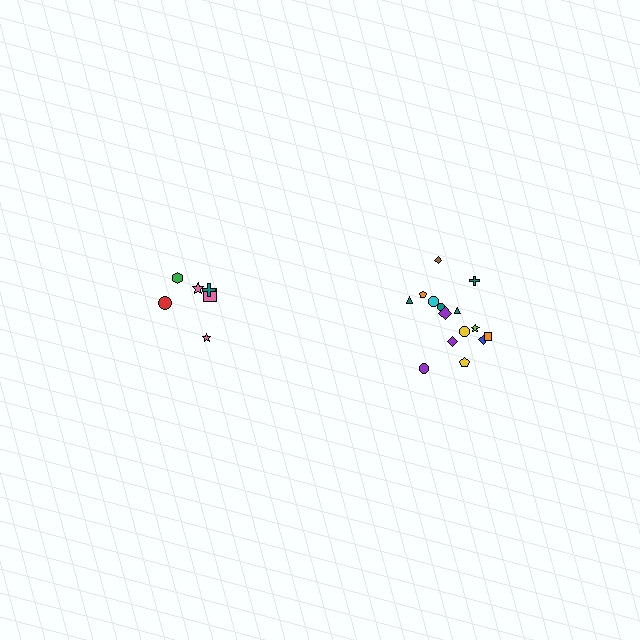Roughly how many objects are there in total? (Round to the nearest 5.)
Roughly 20 objects in total.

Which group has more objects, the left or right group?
The right group.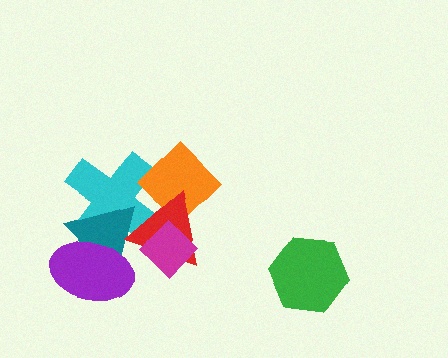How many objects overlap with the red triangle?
4 objects overlap with the red triangle.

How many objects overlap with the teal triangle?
3 objects overlap with the teal triangle.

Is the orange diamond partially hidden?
Yes, it is partially covered by another shape.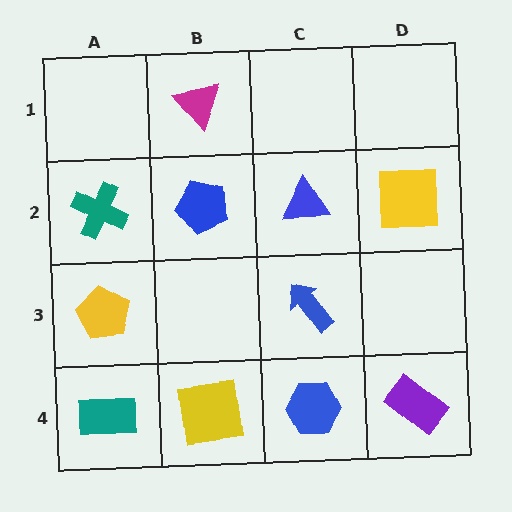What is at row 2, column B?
A blue pentagon.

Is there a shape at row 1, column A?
No, that cell is empty.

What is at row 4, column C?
A blue hexagon.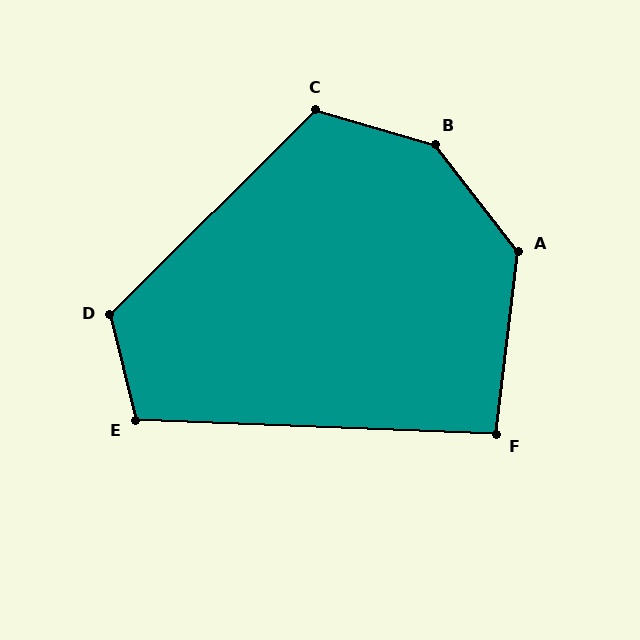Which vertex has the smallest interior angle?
F, at approximately 95 degrees.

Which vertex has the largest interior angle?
B, at approximately 144 degrees.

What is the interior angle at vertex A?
Approximately 135 degrees (obtuse).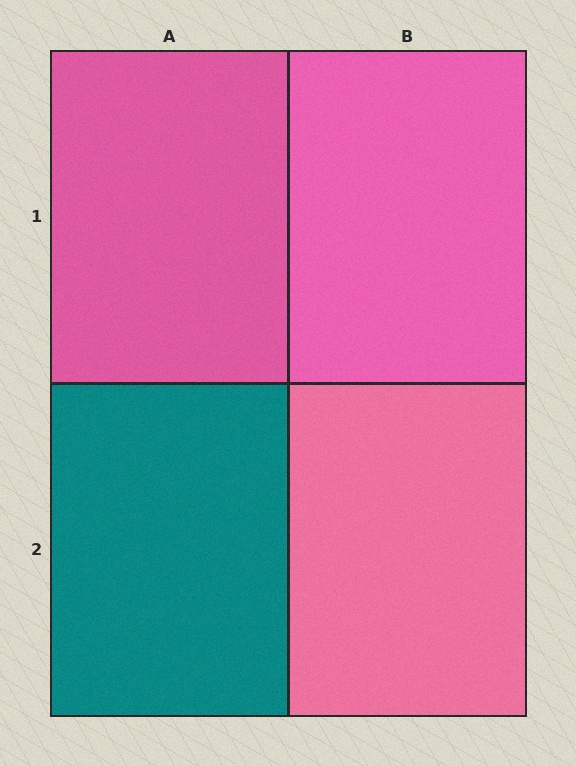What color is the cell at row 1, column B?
Pink.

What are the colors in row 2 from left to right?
Teal, pink.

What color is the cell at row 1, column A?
Pink.